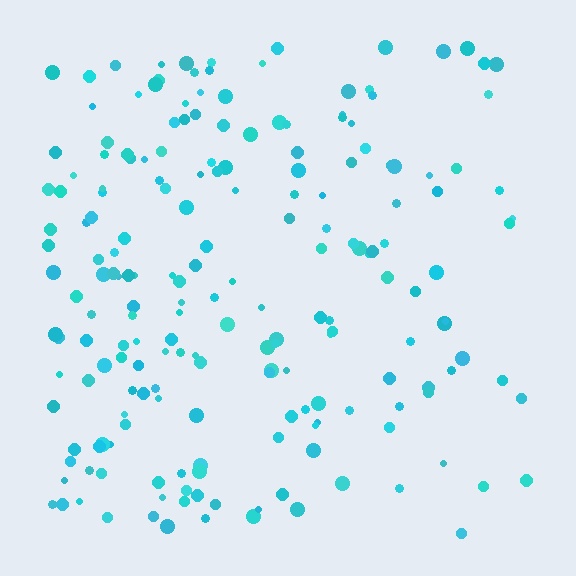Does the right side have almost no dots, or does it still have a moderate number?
Still a moderate number, just noticeably fewer than the left.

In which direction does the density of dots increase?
From right to left, with the left side densest.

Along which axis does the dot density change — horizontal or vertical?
Horizontal.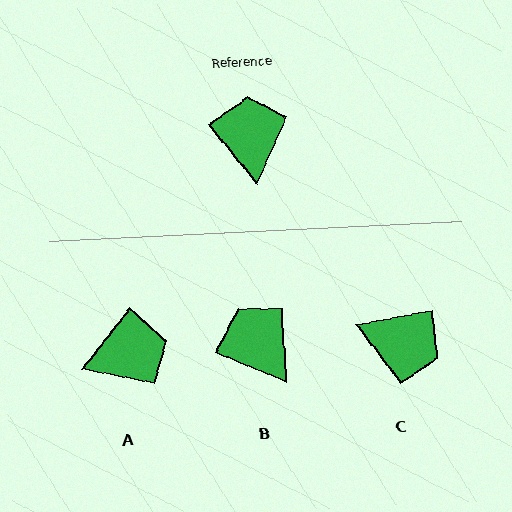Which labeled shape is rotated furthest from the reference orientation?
C, about 119 degrees away.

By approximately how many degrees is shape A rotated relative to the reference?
Approximately 78 degrees clockwise.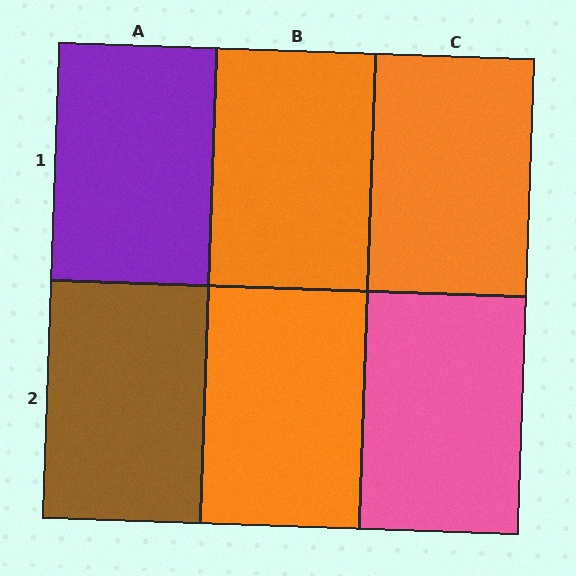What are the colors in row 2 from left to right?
Brown, orange, pink.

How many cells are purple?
1 cell is purple.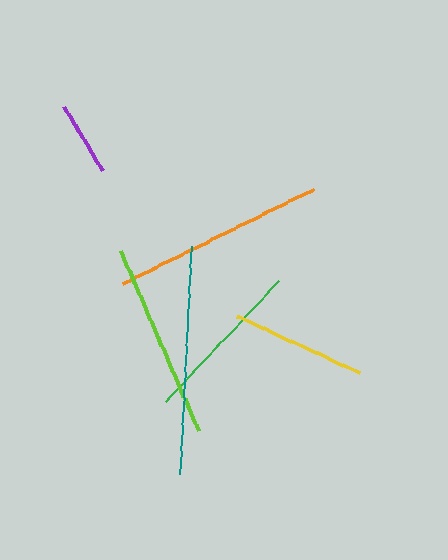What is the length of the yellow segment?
The yellow segment is approximately 134 pixels long.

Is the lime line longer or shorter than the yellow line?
The lime line is longer than the yellow line.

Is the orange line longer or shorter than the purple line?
The orange line is longer than the purple line.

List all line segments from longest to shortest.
From longest to shortest: teal, orange, lime, green, yellow, purple.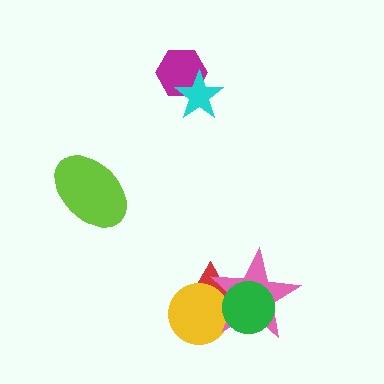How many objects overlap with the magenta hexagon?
1 object overlaps with the magenta hexagon.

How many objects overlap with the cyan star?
1 object overlaps with the cyan star.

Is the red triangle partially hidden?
Yes, it is partially covered by another shape.